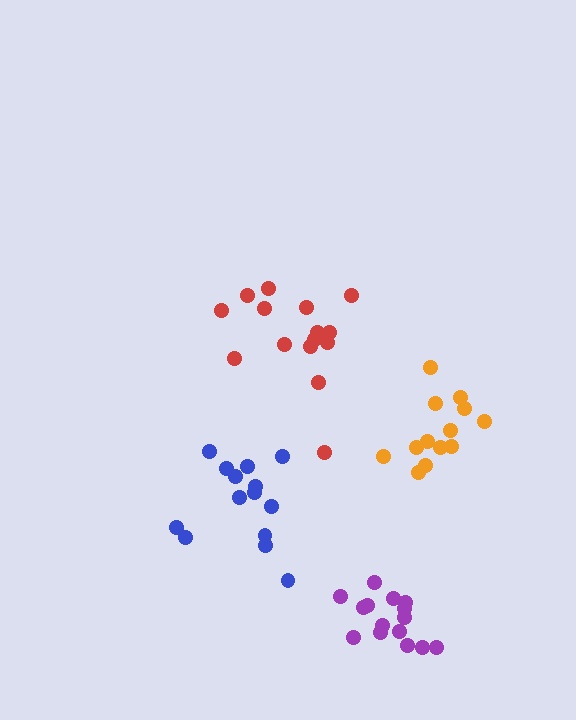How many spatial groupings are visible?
There are 4 spatial groupings.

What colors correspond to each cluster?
The clusters are colored: red, orange, blue, purple.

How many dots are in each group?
Group 1: 15 dots, Group 2: 13 dots, Group 3: 14 dots, Group 4: 15 dots (57 total).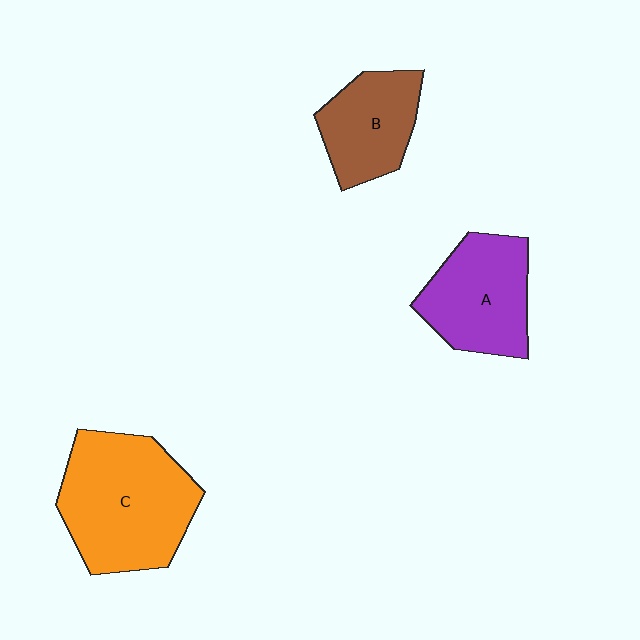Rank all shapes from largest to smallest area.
From largest to smallest: C (orange), A (purple), B (brown).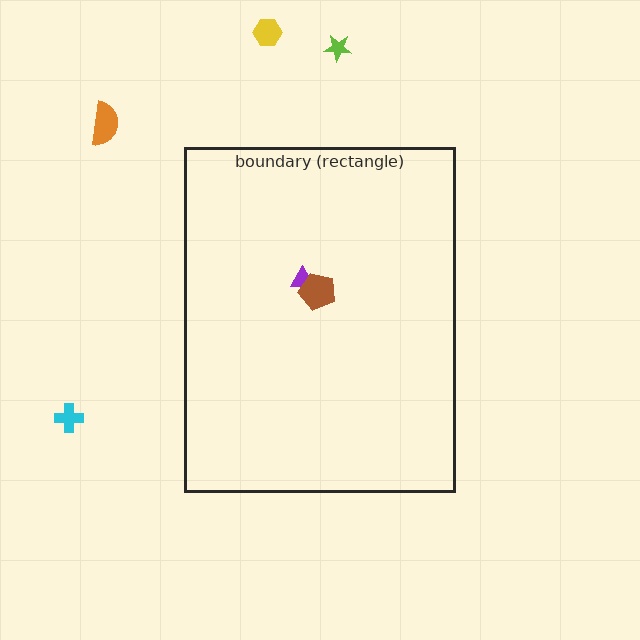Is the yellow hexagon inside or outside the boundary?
Outside.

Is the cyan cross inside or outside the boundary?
Outside.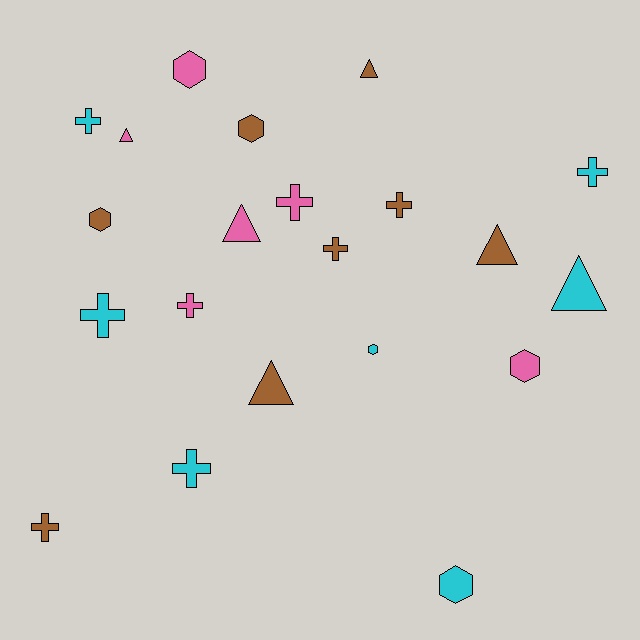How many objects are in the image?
There are 21 objects.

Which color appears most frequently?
Brown, with 8 objects.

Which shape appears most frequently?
Cross, with 9 objects.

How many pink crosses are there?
There are 2 pink crosses.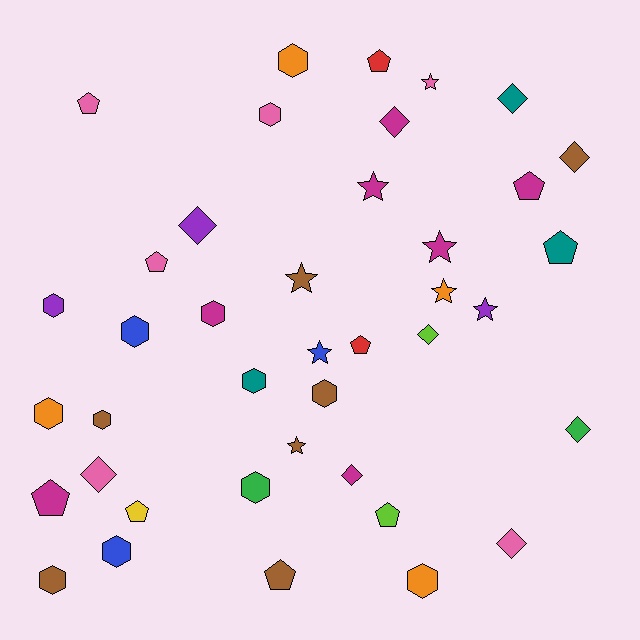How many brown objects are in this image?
There are 7 brown objects.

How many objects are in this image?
There are 40 objects.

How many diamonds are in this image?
There are 9 diamonds.